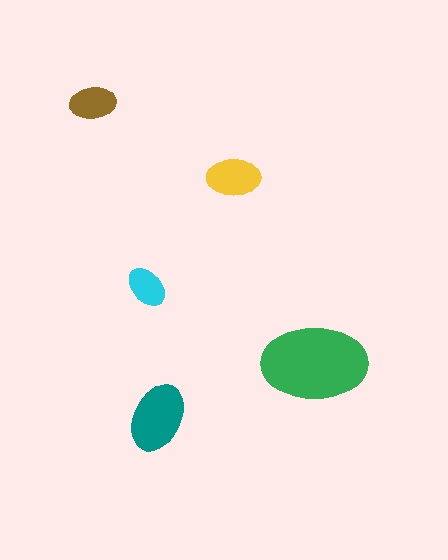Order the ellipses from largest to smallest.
the green one, the teal one, the yellow one, the brown one, the cyan one.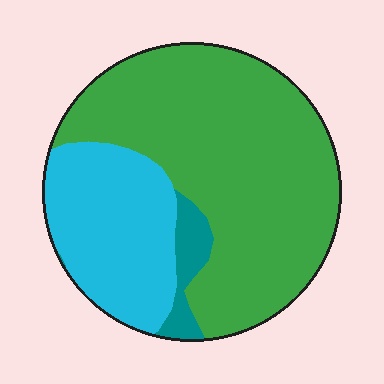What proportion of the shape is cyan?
Cyan takes up about one quarter (1/4) of the shape.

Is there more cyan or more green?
Green.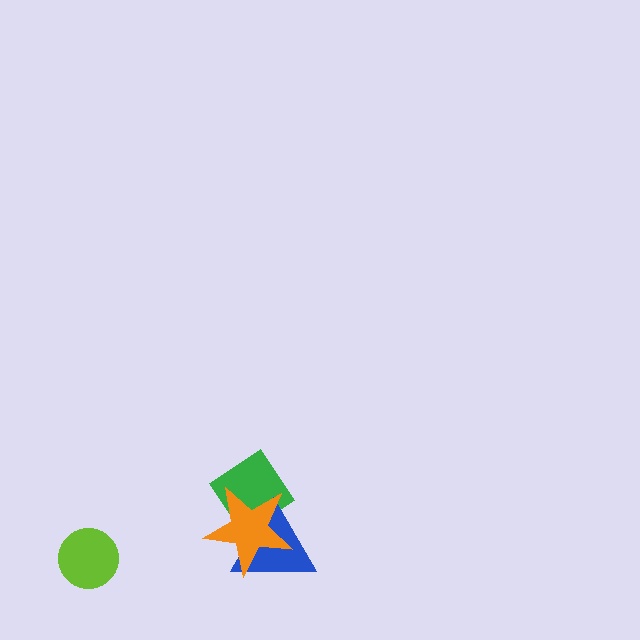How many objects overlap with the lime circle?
0 objects overlap with the lime circle.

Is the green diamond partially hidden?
Yes, it is partially covered by another shape.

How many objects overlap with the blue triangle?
2 objects overlap with the blue triangle.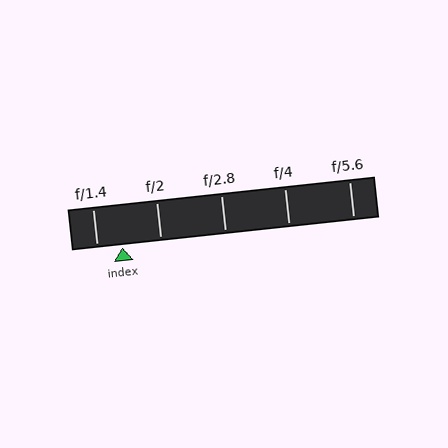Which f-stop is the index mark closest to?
The index mark is closest to f/1.4.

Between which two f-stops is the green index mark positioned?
The index mark is between f/1.4 and f/2.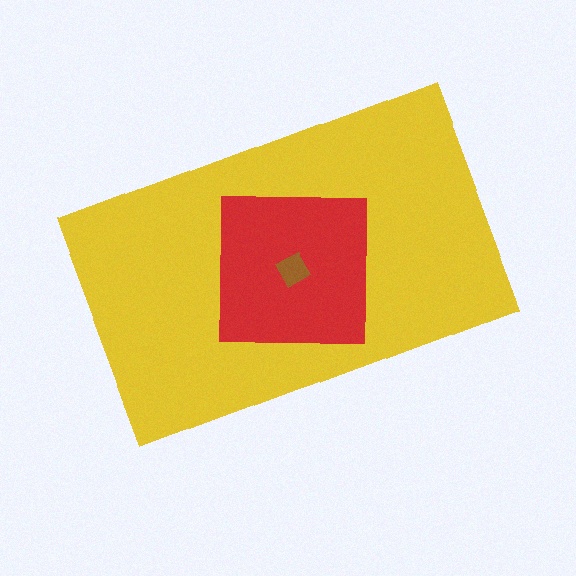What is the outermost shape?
The yellow rectangle.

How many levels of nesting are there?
3.